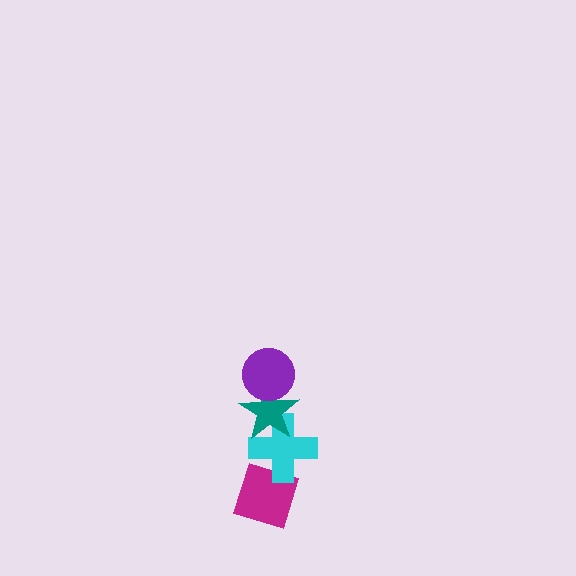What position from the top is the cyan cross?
The cyan cross is 3rd from the top.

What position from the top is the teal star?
The teal star is 2nd from the top.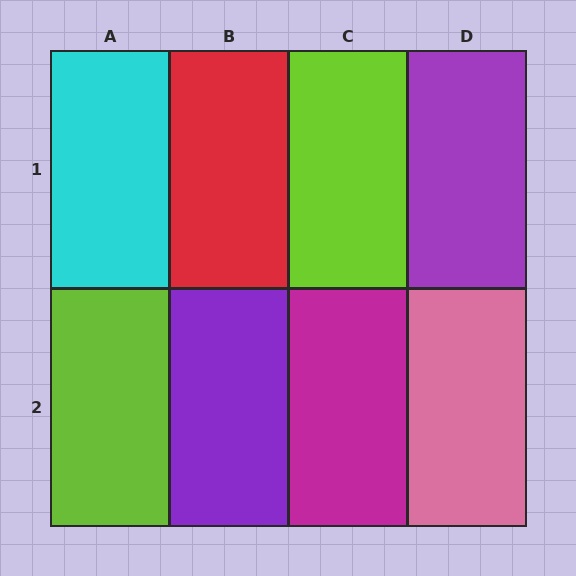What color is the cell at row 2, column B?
Purple.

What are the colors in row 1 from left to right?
Cyan, red, lime, purple.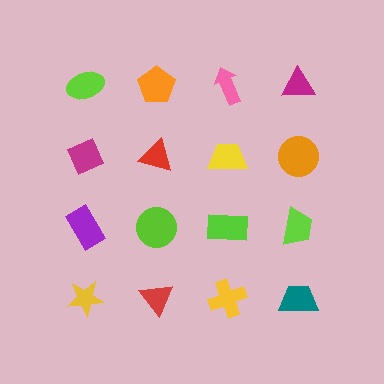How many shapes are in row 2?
4 shapes.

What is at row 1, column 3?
A pink arrow.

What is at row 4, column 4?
A teal trapezoid.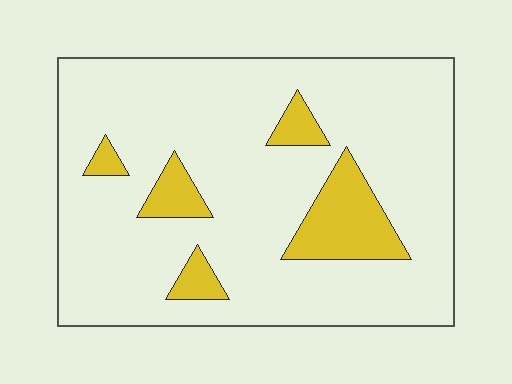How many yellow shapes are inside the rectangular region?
5.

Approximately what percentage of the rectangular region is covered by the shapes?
Approximately 15%.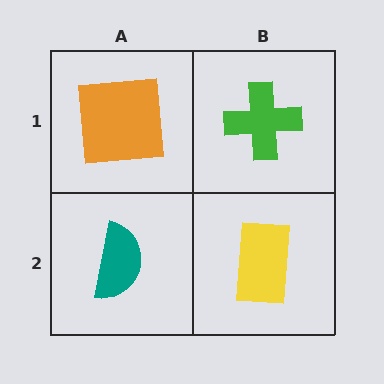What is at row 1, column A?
An orange square.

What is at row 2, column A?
A teal semicircle.